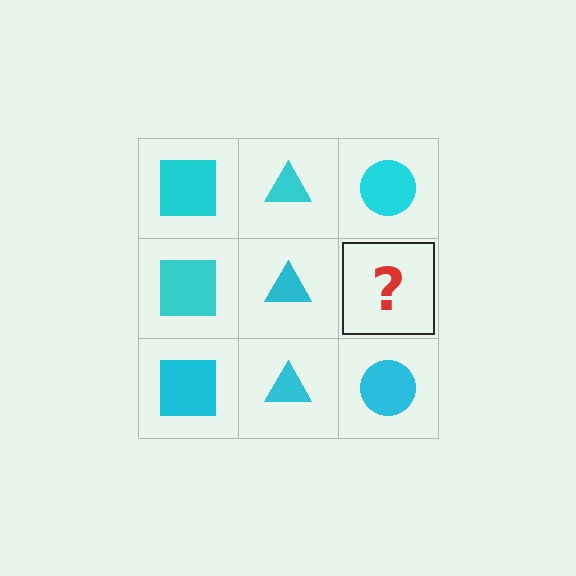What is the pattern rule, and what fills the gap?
The rule is that each column has a consistent shape. The gap should be filled with a cyan circle.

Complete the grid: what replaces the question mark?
The question mark should be replaced with a cyan circle.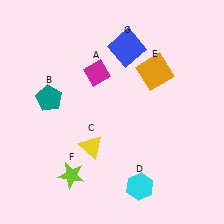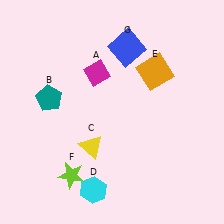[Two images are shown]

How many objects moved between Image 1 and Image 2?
1 object moved between the two images.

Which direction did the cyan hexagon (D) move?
The cyan hexagon (D) moved left.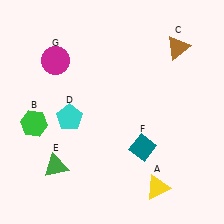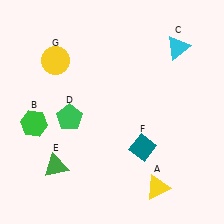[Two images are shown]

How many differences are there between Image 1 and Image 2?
There are 3 differences between the two images.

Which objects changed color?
C changed from brown to cyan. D changed from cyan to green. G changed from magenta to yellow.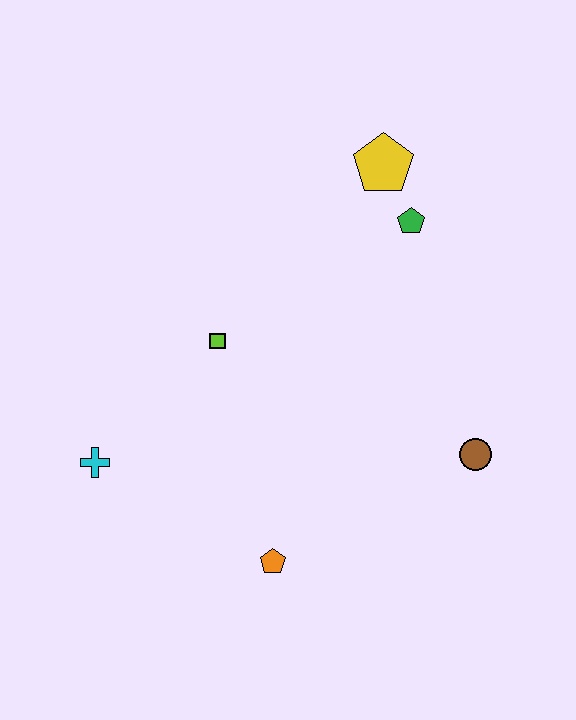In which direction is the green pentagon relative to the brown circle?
The green pentagon is above the brown circle.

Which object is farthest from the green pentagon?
The cyan cross is farthest from the green pentagon.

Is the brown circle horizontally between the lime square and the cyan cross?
No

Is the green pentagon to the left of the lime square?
No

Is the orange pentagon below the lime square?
Yes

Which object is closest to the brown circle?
The orange pentagon is closest to the brown circle.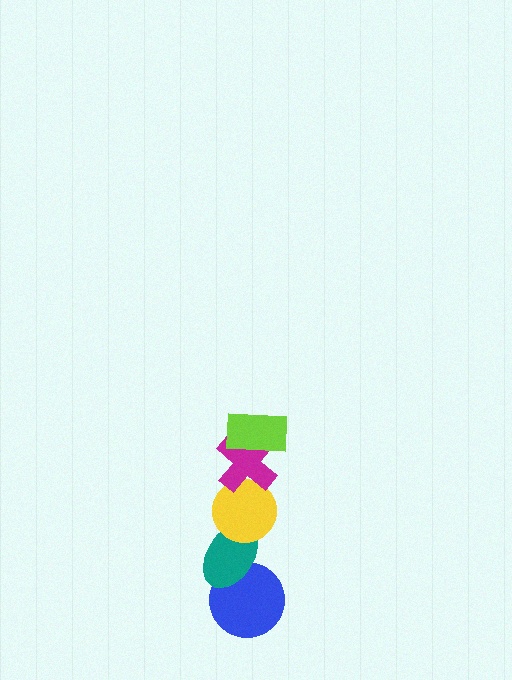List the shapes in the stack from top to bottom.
From top to bottom: the lime rectangle, the magenta cross, the yellow circle, the teal ellipse, the blue circle.